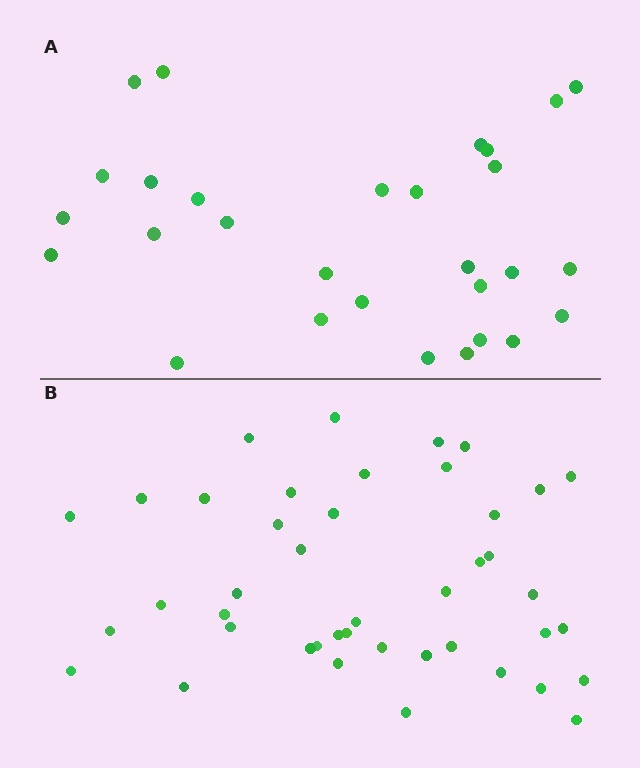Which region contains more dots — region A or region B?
Region B (the bottom region) has more dots.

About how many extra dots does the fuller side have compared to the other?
Region B has approximately 15 more dots than region A.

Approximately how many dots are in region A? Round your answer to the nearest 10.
About 30 dots. (The exact count is 29, which rounds to 30.)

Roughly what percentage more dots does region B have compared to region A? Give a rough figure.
About 50% more.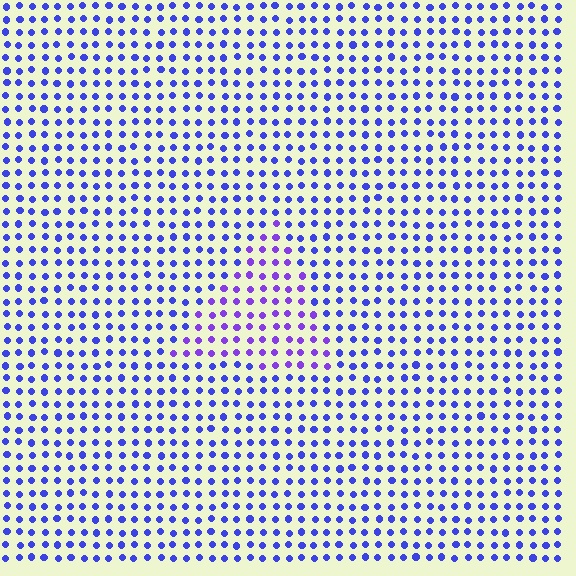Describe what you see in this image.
The image is filled with small blue elements in a uniform arrangement. A triangle-shaped region is visible where the elements are tinted to a slightly different hue, forming a subtle color boundary.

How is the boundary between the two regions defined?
The boundary is defined purely by a slight shift in hue (about 28 degrees). Spacing, size, and orientation are identical on both sides.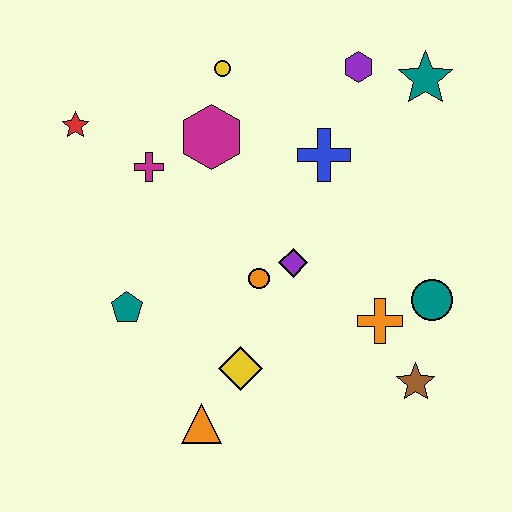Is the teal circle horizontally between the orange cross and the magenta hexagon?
No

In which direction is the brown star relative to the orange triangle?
The brown star is to the right of the orange triangle.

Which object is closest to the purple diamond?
The orange circle is closest to the purple diamond.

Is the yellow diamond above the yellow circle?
No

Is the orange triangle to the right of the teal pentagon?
Yes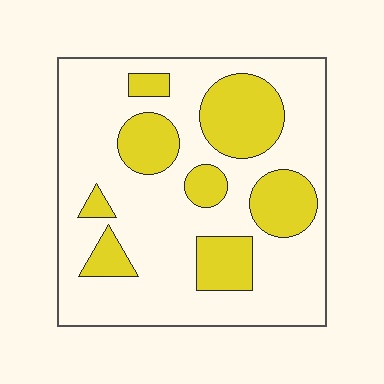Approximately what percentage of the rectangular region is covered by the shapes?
Approximately 30%.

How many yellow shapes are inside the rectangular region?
8.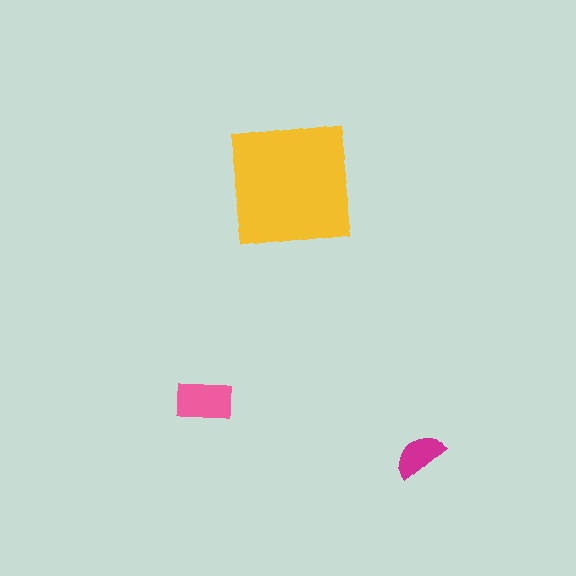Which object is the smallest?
The magenta semicircle.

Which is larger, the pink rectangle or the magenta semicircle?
The pink rectangle.